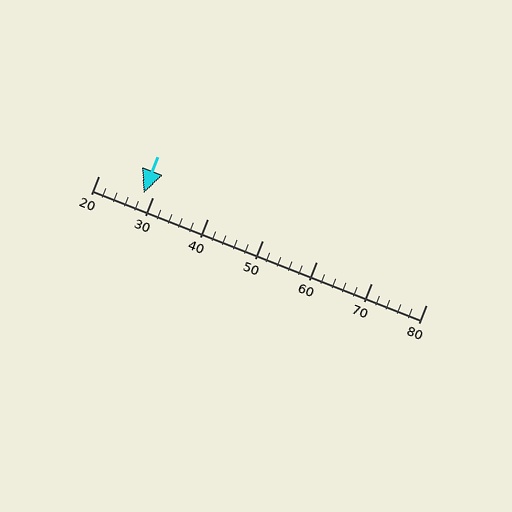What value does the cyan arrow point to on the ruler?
The cyan arrow points to approximately 28.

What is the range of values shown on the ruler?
The ruler shows values from 20 to 80.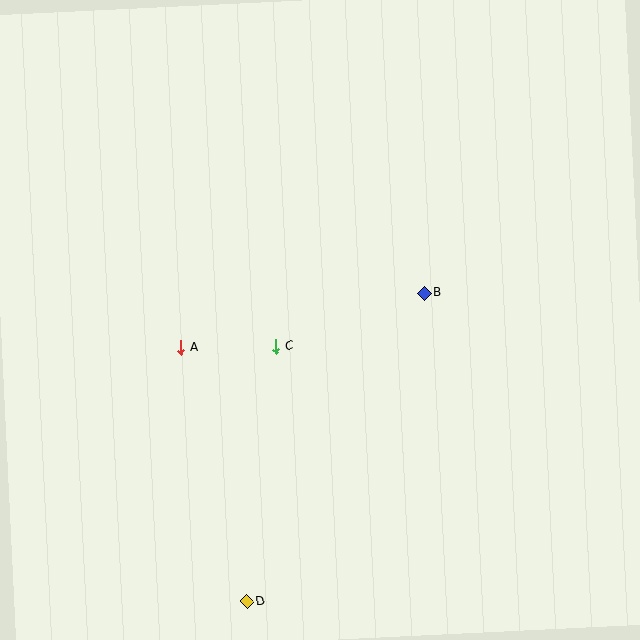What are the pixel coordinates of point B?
Point B is at (424, 293).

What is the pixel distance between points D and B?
The distance between D and B is 356 pixels.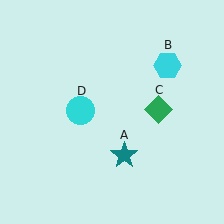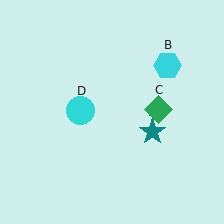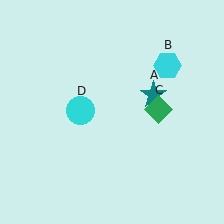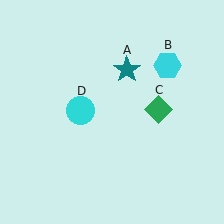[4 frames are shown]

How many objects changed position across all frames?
1 object changed position: teal star (object A).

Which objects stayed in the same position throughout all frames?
Cyan hexagon (object B) and green diamond (object C) and cyan circle (object D) remained stationary.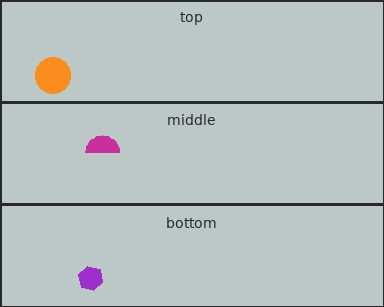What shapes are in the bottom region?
The purple hexagon.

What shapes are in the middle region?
The magenta semicircle.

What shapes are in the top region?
The orange circle.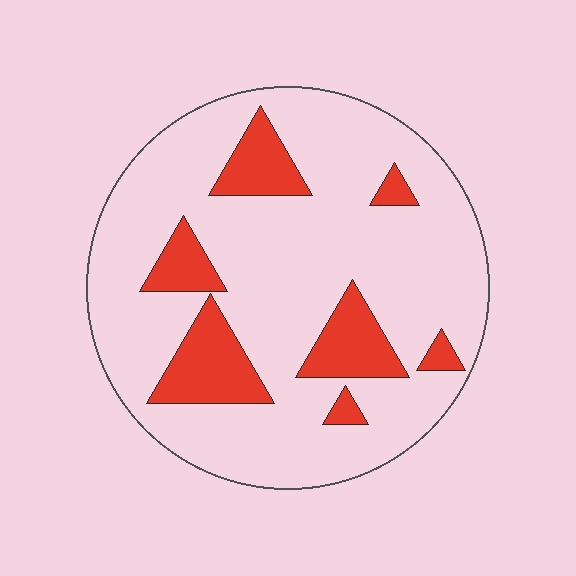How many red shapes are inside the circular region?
7.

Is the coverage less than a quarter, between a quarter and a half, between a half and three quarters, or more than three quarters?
Less than a quarter.